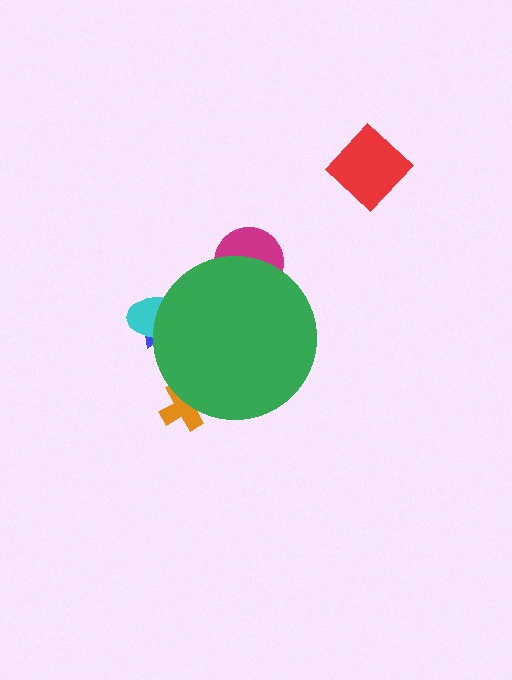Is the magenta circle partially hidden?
Yes, the magenta circle is partially hidden behind the green circle.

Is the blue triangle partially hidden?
Yes, the blue triangle is partially hidden behind the green circle.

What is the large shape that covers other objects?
A green circle.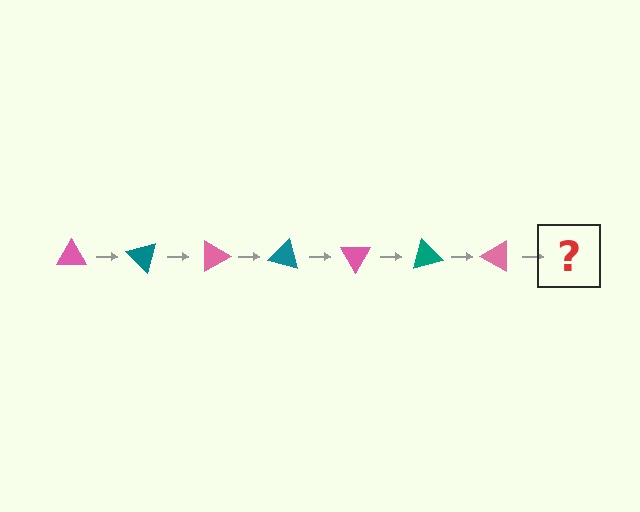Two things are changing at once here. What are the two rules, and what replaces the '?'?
The two rules are that it rotates 45 degrees each step and the color cycles through pink and teal. The '?' should be a teal triangle, rotated 315 degrees from the start.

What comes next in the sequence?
The next element should be a teal triangle, rotated 315 degrees from the start.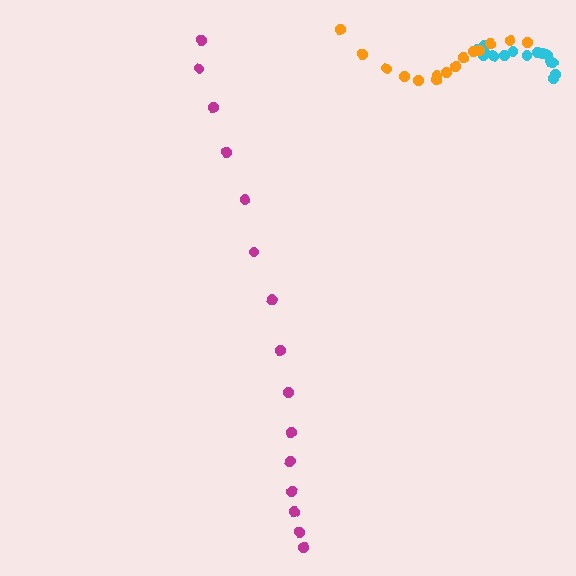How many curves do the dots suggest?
There are 3 distinct paths.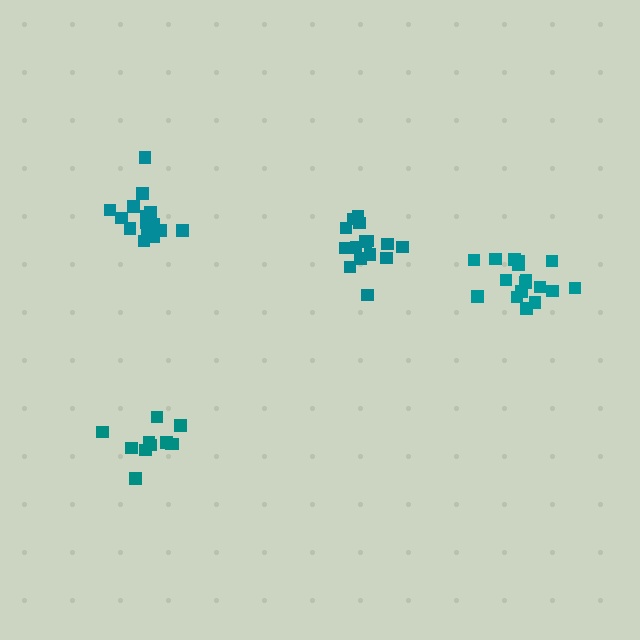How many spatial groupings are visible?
There are 4 spatial groupings.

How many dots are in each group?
Group 1: 16 dots, Group 2: 15 dots, Group 3: 17 dots, Group 4: 11 dots (59 total).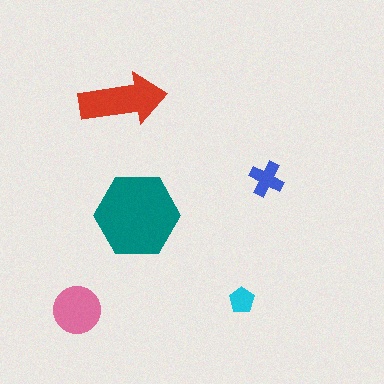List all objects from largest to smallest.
The teal hexagon, the red arrow, the pink circle, the blue cross, the cyan pentagon.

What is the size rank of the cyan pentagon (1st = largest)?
5th.